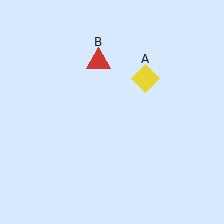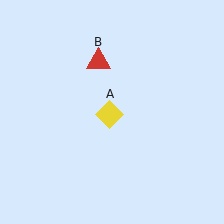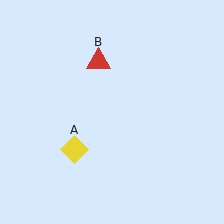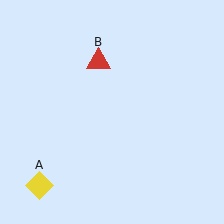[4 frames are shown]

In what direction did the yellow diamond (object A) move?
The yellow diamond (object A) moved down and to the left.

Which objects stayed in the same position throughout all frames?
Red triangle (object B) remained stationary.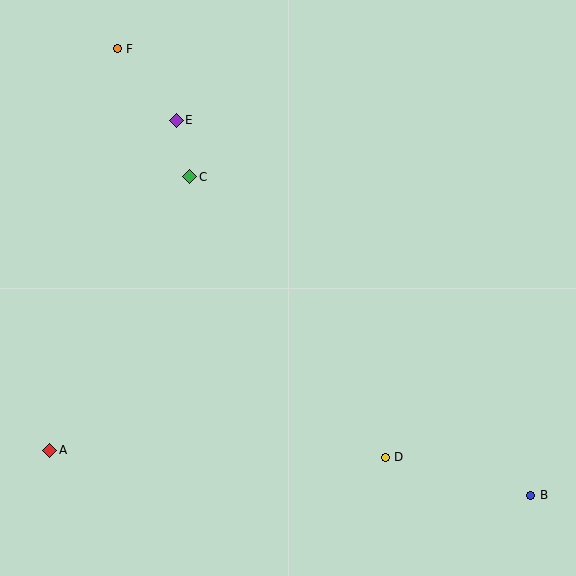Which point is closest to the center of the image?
Point C at (190, 177) is closest to the center.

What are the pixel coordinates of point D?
Point D is at (385, 457).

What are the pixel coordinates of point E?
Point E is at (176, 120).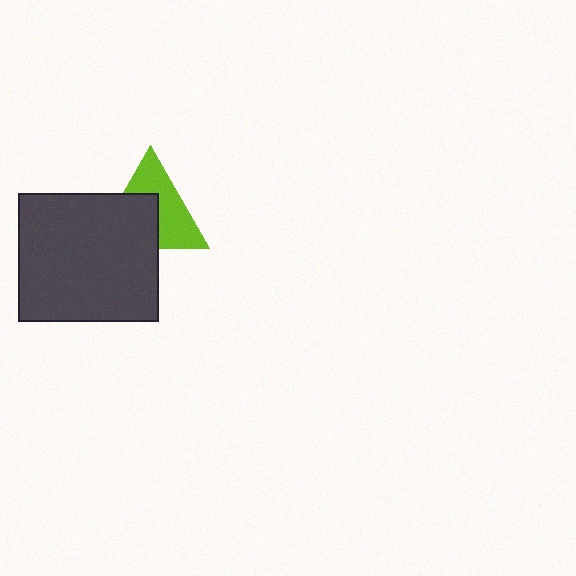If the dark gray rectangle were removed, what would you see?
You would see the complete lime triangle.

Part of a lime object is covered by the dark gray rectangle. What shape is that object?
It is a triangle.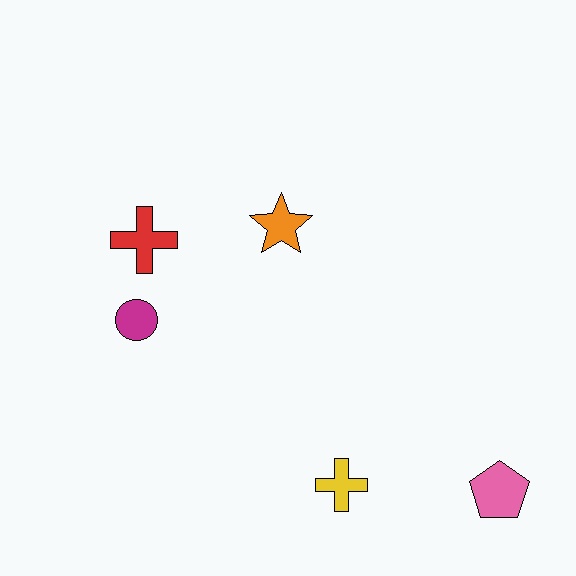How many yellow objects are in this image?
There is 1 yellow object.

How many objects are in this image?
There are 5 objects.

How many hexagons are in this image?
There are no hexagons.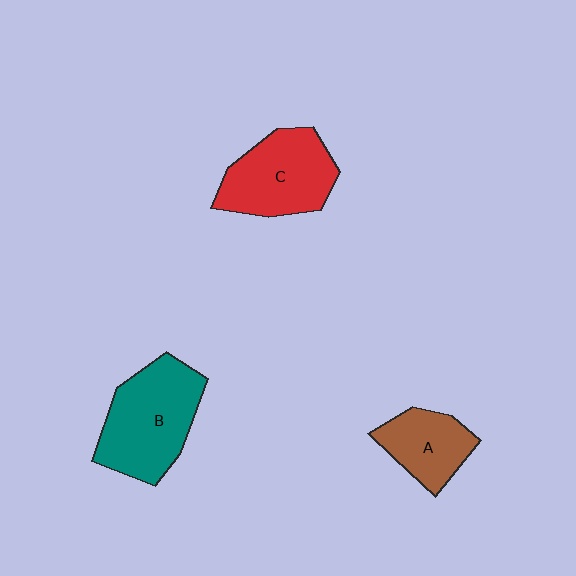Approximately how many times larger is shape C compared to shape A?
Approximately 1.5 times.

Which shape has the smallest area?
Shape A (brown).